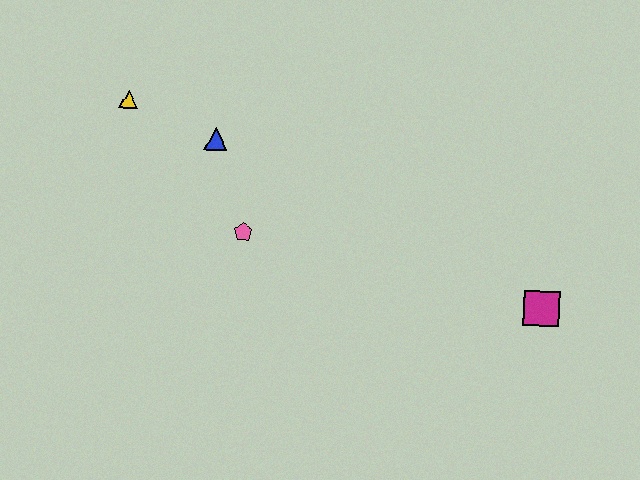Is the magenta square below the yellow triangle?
Yes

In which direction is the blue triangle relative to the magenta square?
The blue triangle is to the left of the magenta square.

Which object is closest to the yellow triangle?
The blue triangle is closest to the yellow triangle.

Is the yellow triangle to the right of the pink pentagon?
No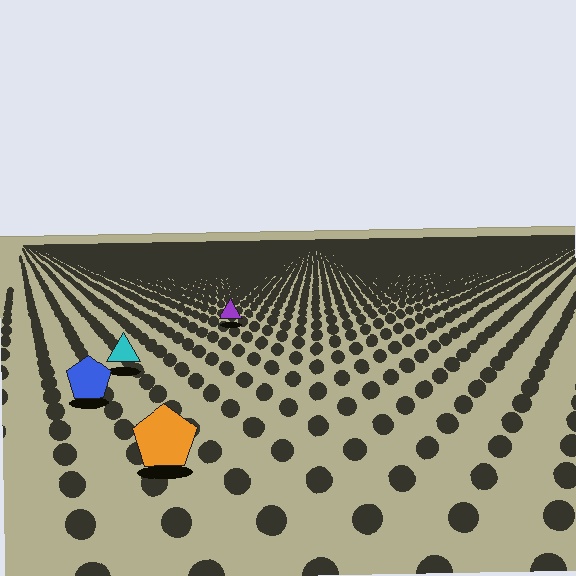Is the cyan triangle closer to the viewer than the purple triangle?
Yes. The cyan triangle is closer — you can tell from the texture gradient: the ground texture is coarser near it.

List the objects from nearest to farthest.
From nearest to farthest: the orange pentagon, the blue pentagon, the cyan triangle, the purple triangle.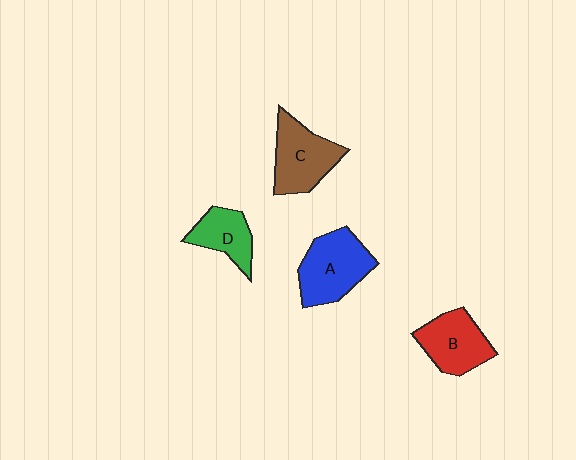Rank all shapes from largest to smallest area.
From largest to smallest: A (blue), C (brown), B (red), D (green).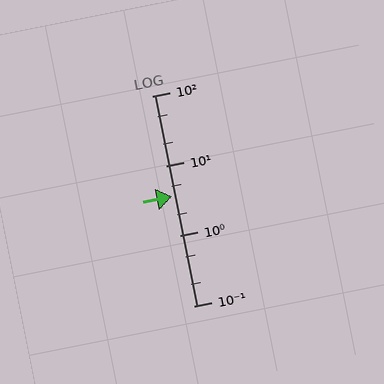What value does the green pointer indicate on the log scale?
The pointer indicates approximately 3.6.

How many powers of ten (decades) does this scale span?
The scale spans 3 decades, from 0.1 to 100.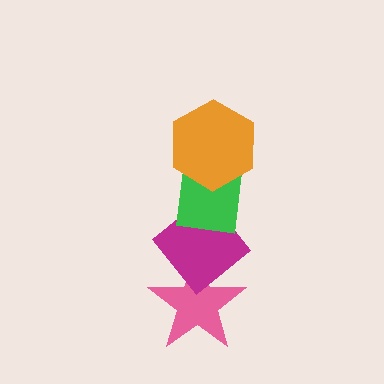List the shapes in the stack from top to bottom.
From top to bottom: the orange hexagon, the green rectangle, the magenta diamond, the pink star.